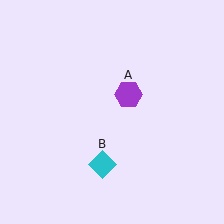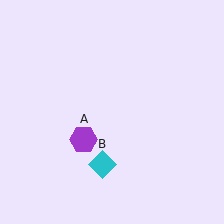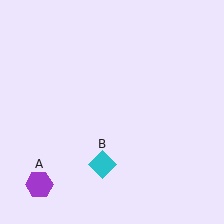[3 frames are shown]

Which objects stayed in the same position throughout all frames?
Cyan diamond (object B) remained stationary.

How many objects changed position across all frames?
1 object changed position: purple hexagon (object A).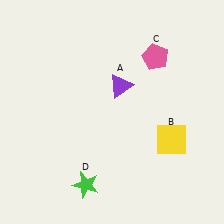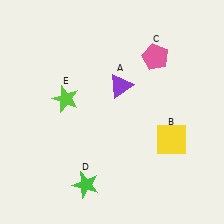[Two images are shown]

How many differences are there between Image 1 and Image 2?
There is 1 difference between the two images.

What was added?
A lime star (E) was added in Image 2.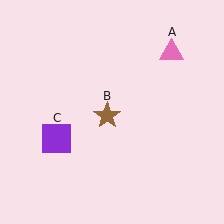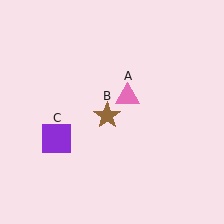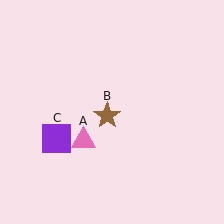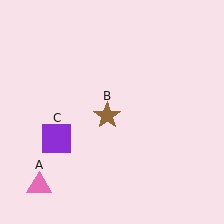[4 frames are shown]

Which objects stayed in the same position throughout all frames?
Brown star (object B) and purple square (object C) remained stationary.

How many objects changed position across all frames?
1 object changed position: pink triangle (object A).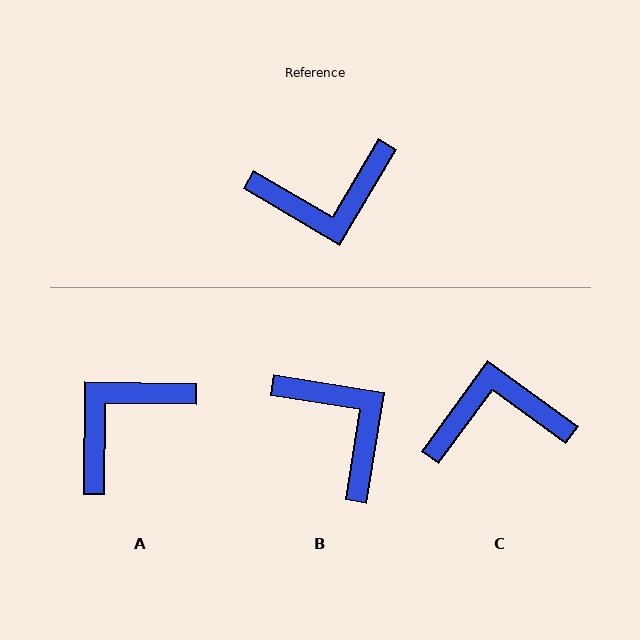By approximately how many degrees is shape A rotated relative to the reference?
Approximately 150 degrees clockwise.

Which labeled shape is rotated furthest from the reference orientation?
C, about 175 degrees away.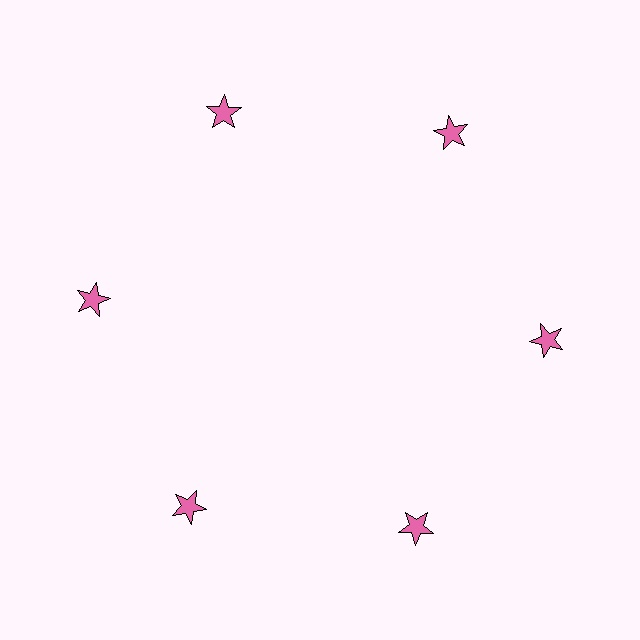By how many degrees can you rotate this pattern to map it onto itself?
The pattern maps onto itself every 60 degrees of rotation.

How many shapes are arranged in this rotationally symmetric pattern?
There are 6 shapes, arranged in 6 groups of 1.